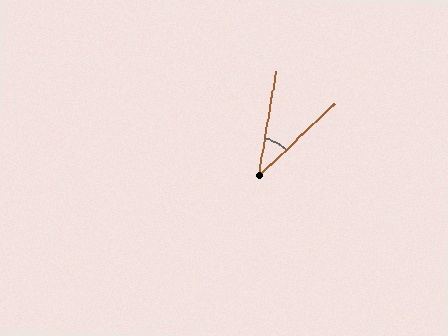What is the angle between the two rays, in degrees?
Approximately 37 degrees.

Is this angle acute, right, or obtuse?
It is acute.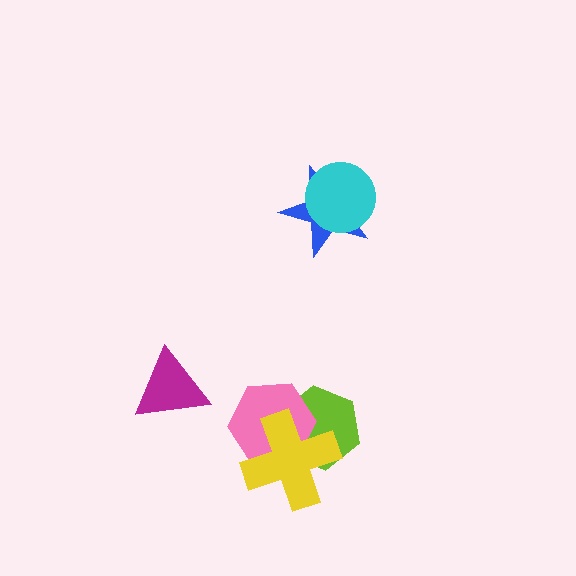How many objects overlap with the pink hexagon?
2 objects overlap with the pink hexagon.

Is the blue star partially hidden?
Yes, it is partially covered by another shape.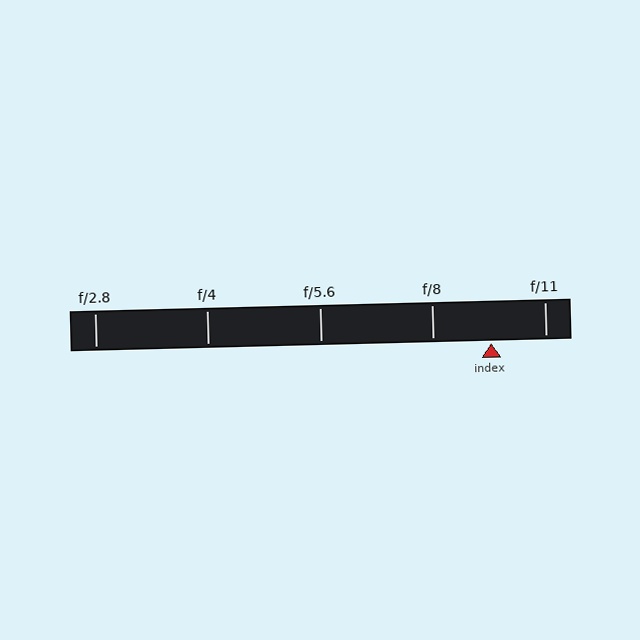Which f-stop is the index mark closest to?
The index mark is closest to f/11.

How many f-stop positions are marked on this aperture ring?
There are 5 f-stop positions marked.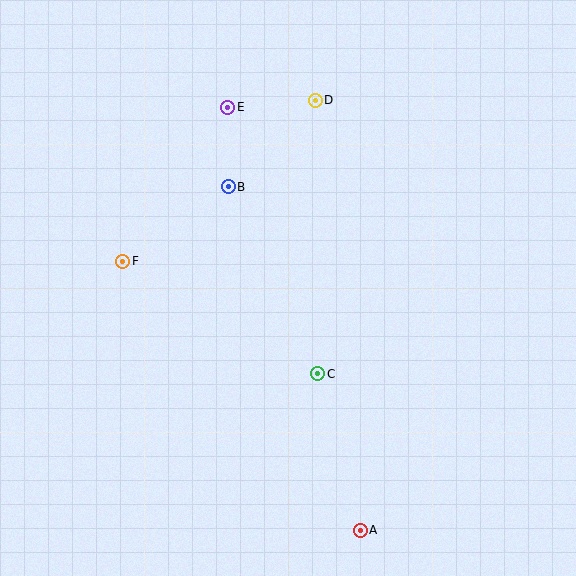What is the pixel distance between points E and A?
The distance between E and A is 444 pixels.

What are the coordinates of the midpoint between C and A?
The midpoint between C and A is at (339, 452).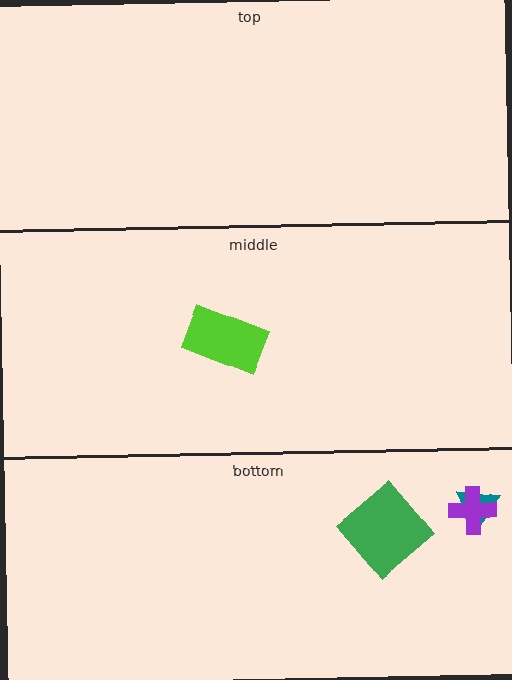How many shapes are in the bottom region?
3.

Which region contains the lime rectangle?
The middle region.